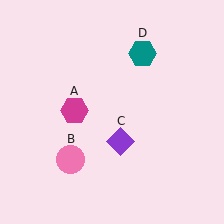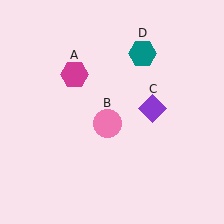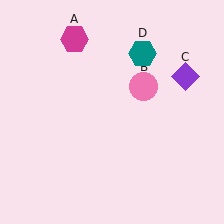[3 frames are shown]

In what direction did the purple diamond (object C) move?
The purple diamond (object C) moved up and to the right.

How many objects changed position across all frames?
3 objects changed position: magenta hexagon (object A), pink circle (object B), purple diamond (object C).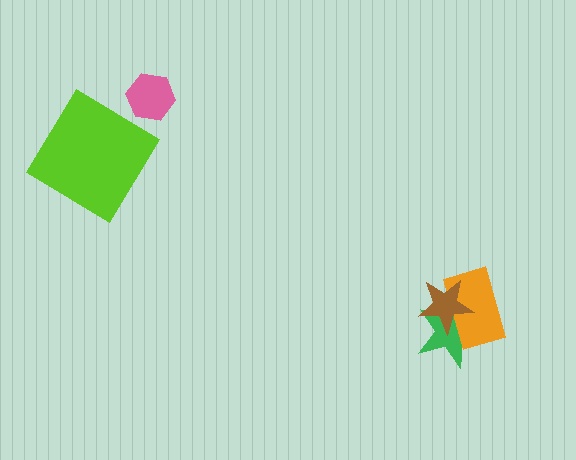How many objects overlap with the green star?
2 objects overlap with the green star.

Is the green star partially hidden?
Yes, it is partially covered by another shape.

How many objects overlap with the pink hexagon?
0 objects overlap with the pink hexagon.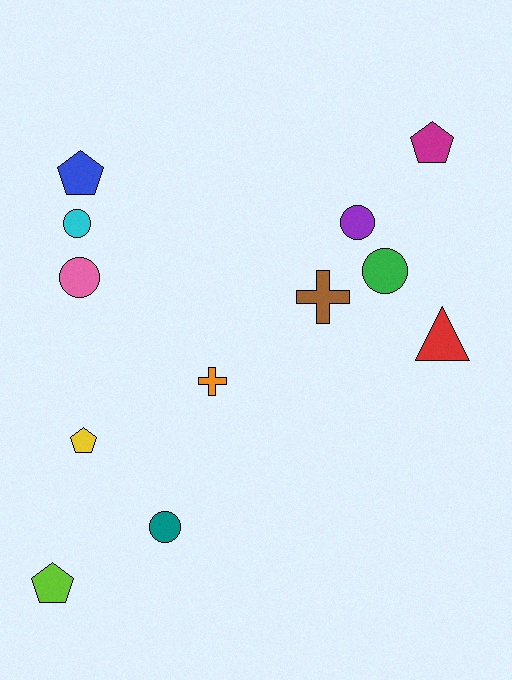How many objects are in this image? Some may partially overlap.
There are 12 objects.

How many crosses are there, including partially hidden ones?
There are 2 crosses.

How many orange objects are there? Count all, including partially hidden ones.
There is 1 orange object.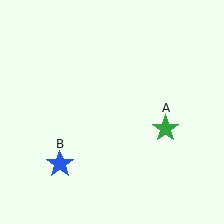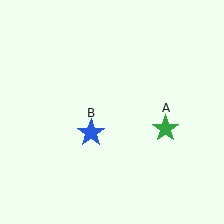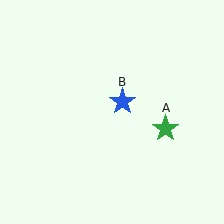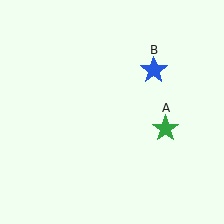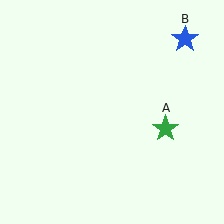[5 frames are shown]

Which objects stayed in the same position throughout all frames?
Green star (object A) remained stationary.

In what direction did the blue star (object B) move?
The blue star (object B) moved up and to the right.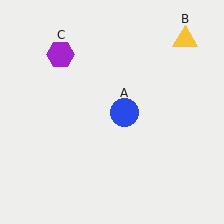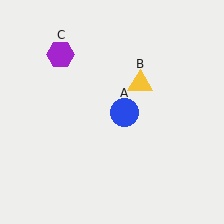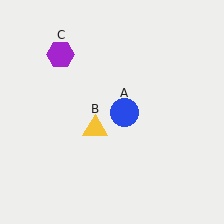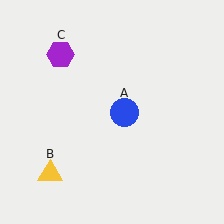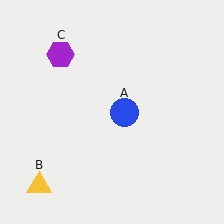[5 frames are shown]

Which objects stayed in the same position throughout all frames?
Blue circle (object A) and purple hexagon (object C) remained stationary.